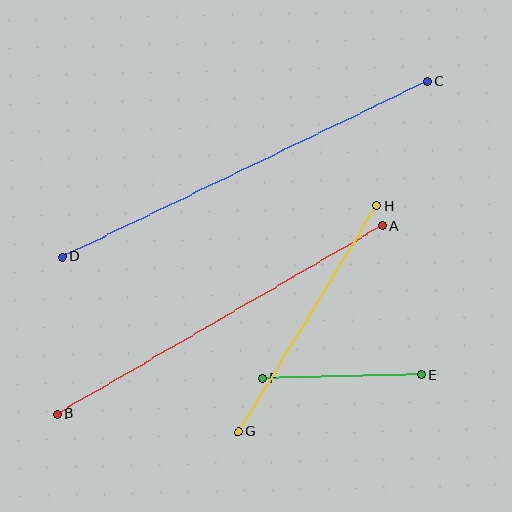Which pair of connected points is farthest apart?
Points C and D are farthest apart.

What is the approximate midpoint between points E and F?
The midpoint is at approximately (342, 377) pixels.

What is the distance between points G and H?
The distance is approximately 265 pixels.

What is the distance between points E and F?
The distance is approximately 159 pixels.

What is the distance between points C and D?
The distance is approximately 405 pixels.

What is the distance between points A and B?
The distance is approximately 376 pixels.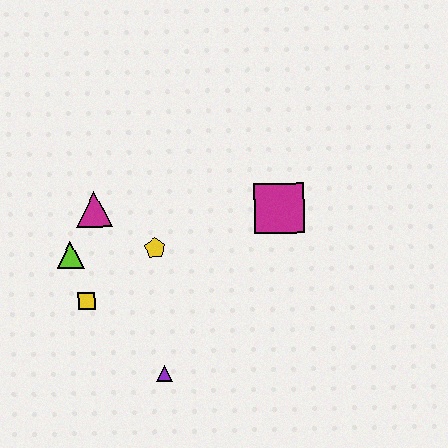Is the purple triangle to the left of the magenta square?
Yes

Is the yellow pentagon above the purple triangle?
Yes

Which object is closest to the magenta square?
The yellow pentagon is closest to the magenta square.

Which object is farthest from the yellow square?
The magenta square is farthest from the yellow square.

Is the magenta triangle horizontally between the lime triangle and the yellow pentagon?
Yes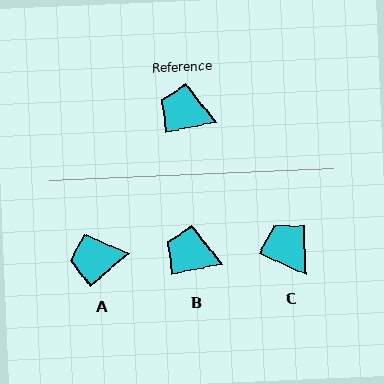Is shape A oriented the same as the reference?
No, it is off by about 29 degrees.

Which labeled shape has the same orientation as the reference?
B.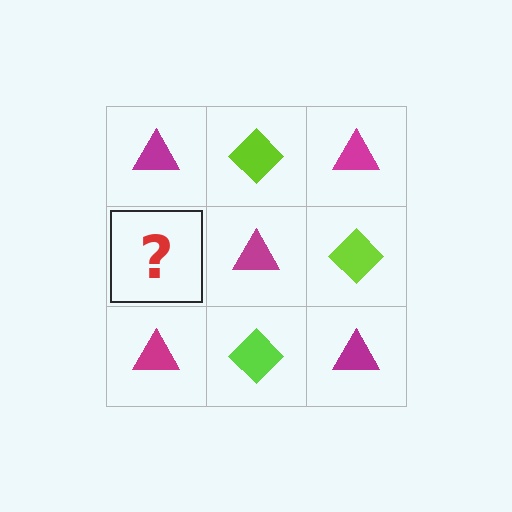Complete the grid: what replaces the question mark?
The question mark should be replaced with a lime diamond.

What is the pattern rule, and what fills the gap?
The rule is that it alternates magenta triangle and lime diamond in a checkerboard pattern. The gap should be filled with a lime diamond.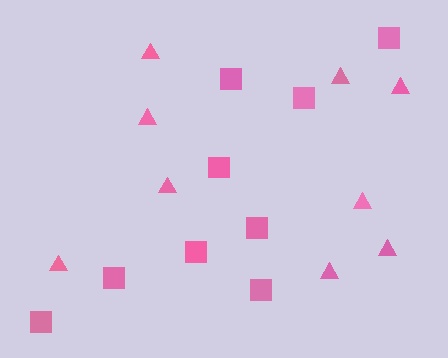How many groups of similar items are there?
There are 2 groups: one group of squares (9) and one group of triangles (9).